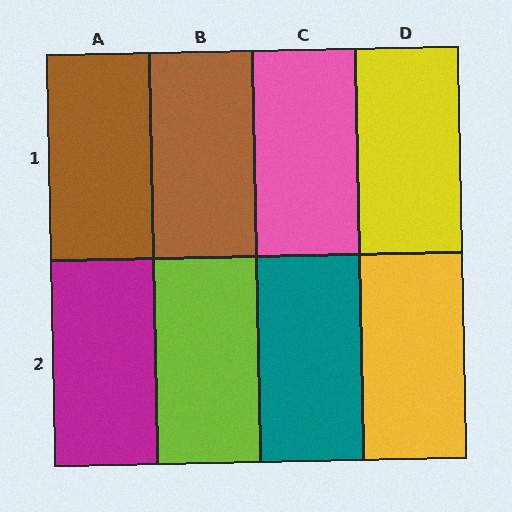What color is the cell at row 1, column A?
Brown.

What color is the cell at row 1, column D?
Yellow.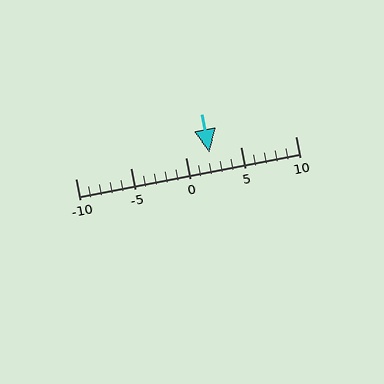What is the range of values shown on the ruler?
The ruler shows values from -10 to 10.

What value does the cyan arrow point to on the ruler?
The cyan arrow points to approximately 2.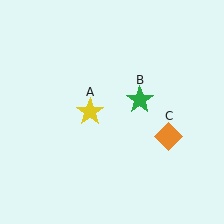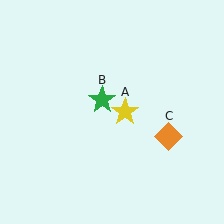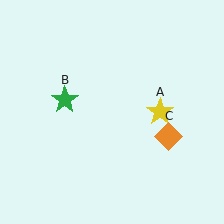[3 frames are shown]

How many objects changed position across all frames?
2 objects changed position: yellow star (object A), green star (object B).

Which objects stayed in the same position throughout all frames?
Orange diamond (object C) remained stationary.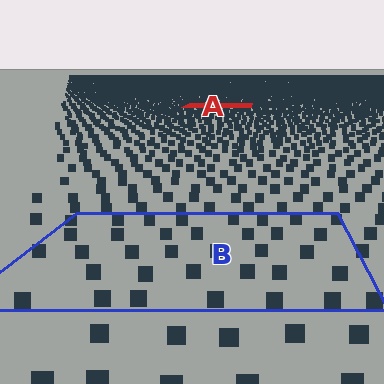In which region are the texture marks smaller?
The texture marks are smaller in region A, because it is farther away.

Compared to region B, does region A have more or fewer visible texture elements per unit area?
Region A has more texture elements per unit area — they are packed more densely because it is farther away.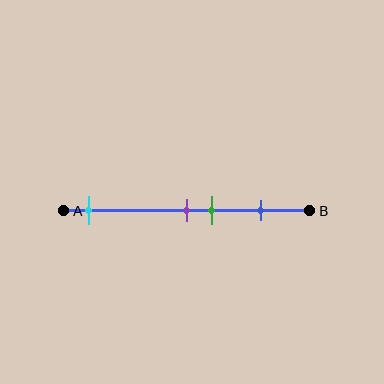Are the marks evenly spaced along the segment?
No, the marks are not evenly spaced.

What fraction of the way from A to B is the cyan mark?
The cyan mark is approximately 10% (0.1) of the way from A to B.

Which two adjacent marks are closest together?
The purple and green marks are the closest adjacent pair.